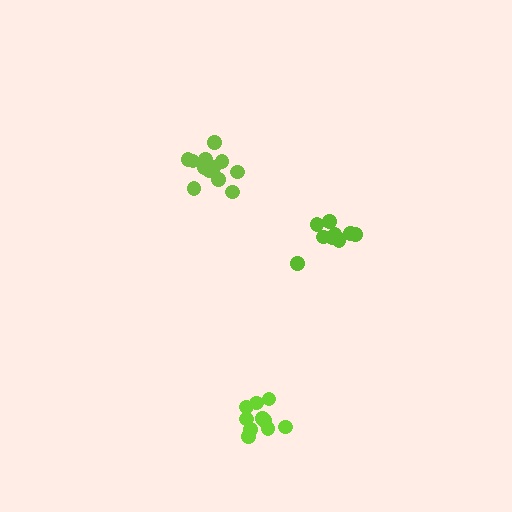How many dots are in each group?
Group 1: 10 dots, Group 2: 10 dots, Group 3: 14 dots (34 total).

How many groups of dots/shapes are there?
There are 3 groups.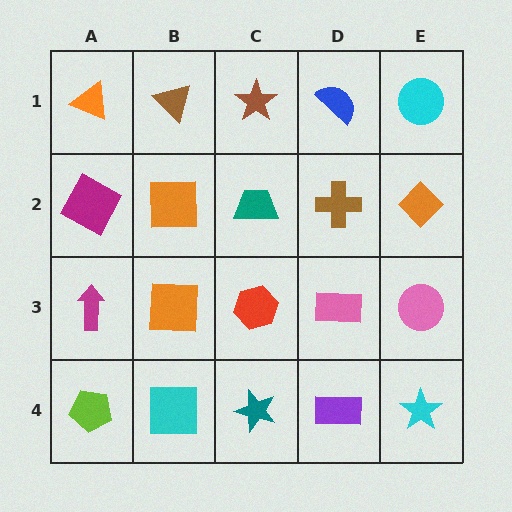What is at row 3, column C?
A red hexagon.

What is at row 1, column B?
A brown triangle.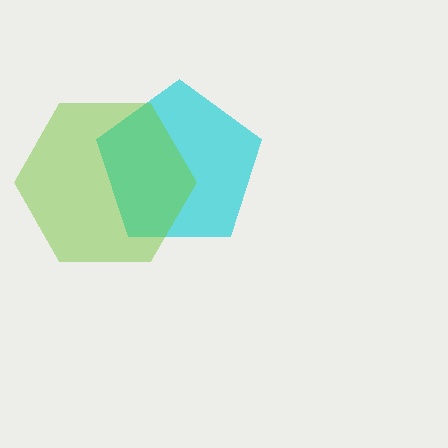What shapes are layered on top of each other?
The layered shapes are: a cyan pentagon, a lime hexagon.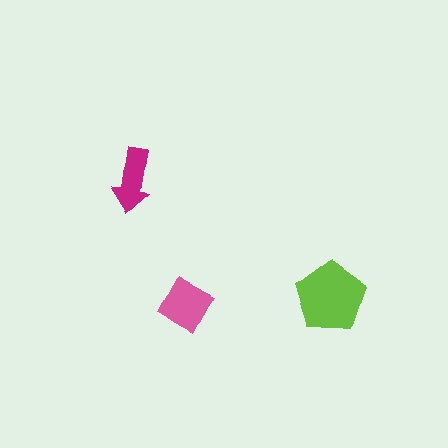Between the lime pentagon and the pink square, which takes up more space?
The lime pentagon.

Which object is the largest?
The lime pentagon.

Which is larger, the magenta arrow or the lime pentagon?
The lime pentagon.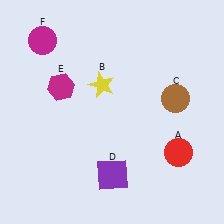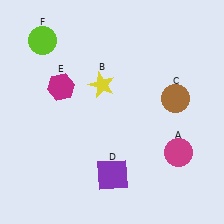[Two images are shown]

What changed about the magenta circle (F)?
In Image 1, F is magenta. In Image 2, it changed to lime.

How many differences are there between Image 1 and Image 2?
There are 2 differences between the two images.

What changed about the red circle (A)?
In Image 1, A is red. In Image 2, it changed to magenta.